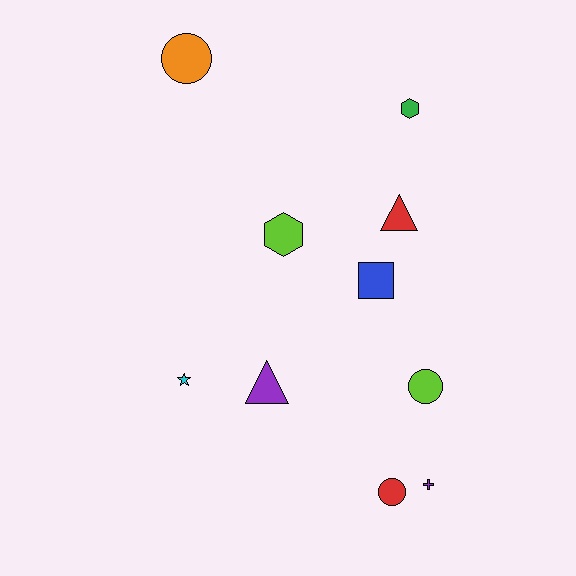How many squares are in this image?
There is 1 square.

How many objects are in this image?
There are 10 objects.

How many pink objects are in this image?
There are no pink objects.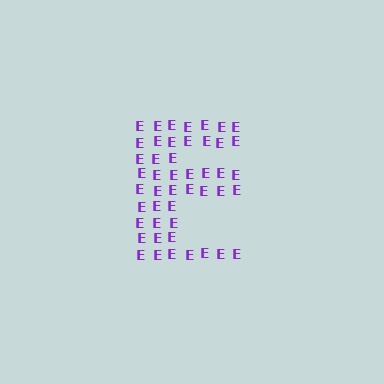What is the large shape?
The large shape is the letter E.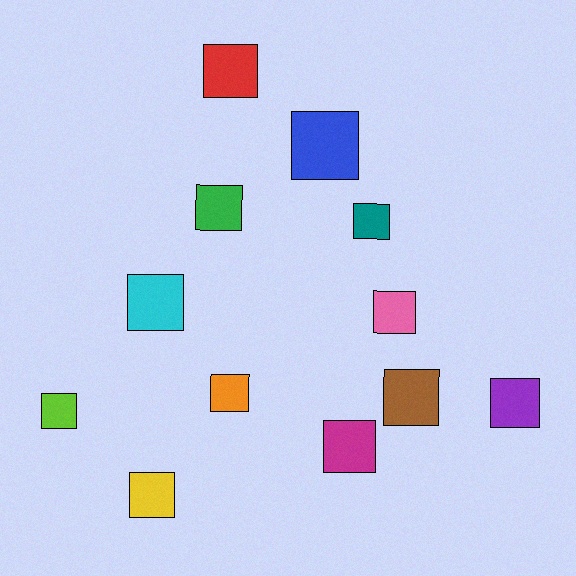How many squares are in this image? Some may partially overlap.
There are 12 squares.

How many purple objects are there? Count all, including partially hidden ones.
There is 1 purple object.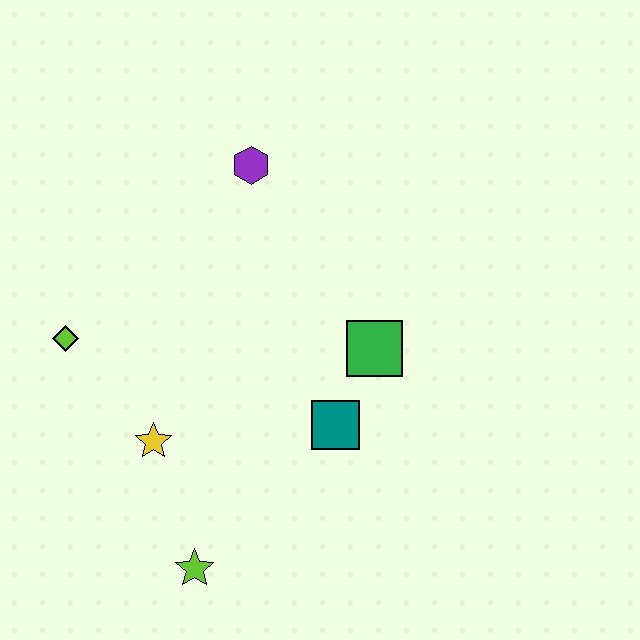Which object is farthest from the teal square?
The lime diamond is farthest from the teal square.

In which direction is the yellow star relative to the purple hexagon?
The yellow star is below the purple hexagon.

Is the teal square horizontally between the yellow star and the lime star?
No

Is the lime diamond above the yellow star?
Yes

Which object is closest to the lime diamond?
The yellow star is closest to the lime diamond.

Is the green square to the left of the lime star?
No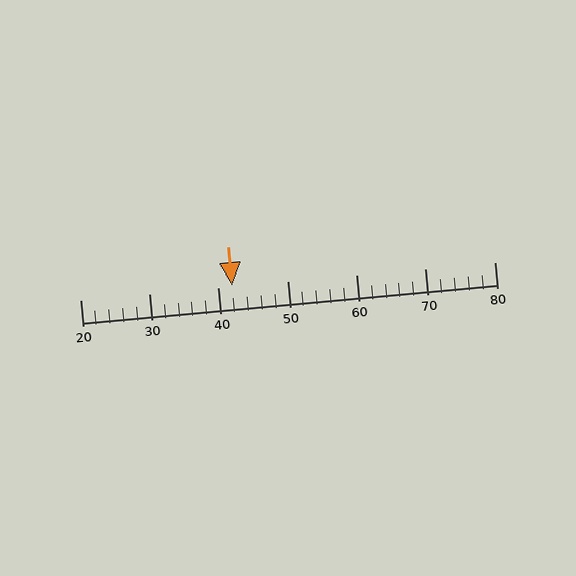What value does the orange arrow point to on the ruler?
The orange arrow points to approximately 42.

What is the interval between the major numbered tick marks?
The major tick marks are spaced 10 units apart.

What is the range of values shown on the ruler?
The ruler shows values from 20 to 80.